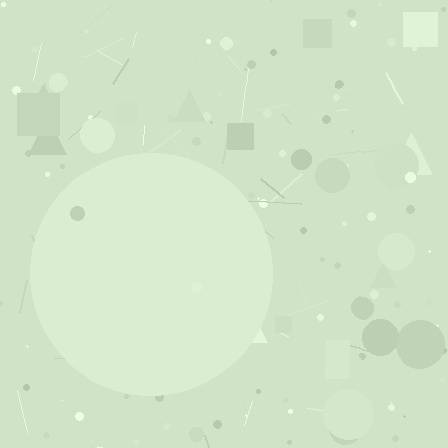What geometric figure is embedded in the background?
A circle is embedded in the background.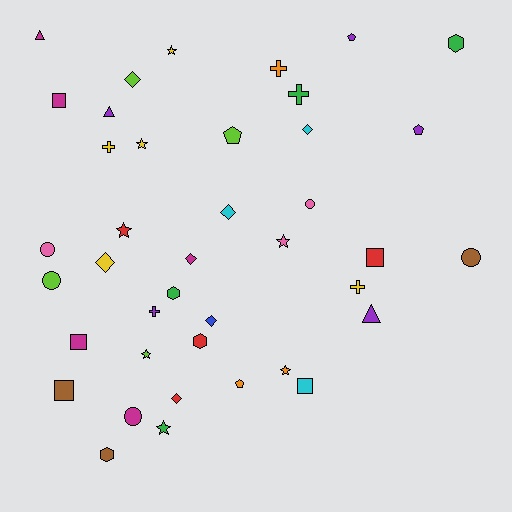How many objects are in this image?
There are 40 objects.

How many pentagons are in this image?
There are 4 pentagons.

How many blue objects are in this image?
There is 1 blue object.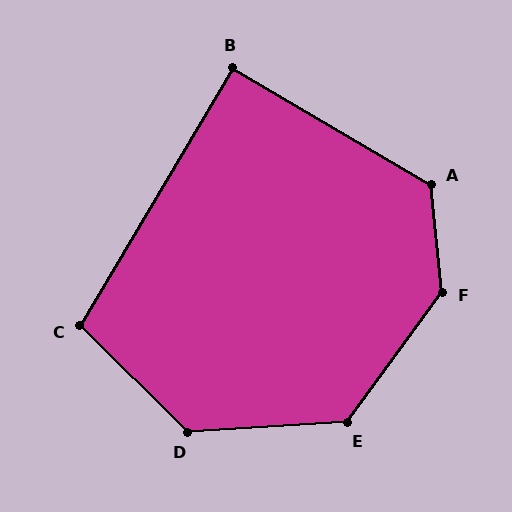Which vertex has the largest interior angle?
F, at approximately 138 degrees.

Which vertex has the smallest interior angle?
B, at approximately 90 degrees.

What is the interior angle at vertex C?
Approximately 104 degrees (obtuse).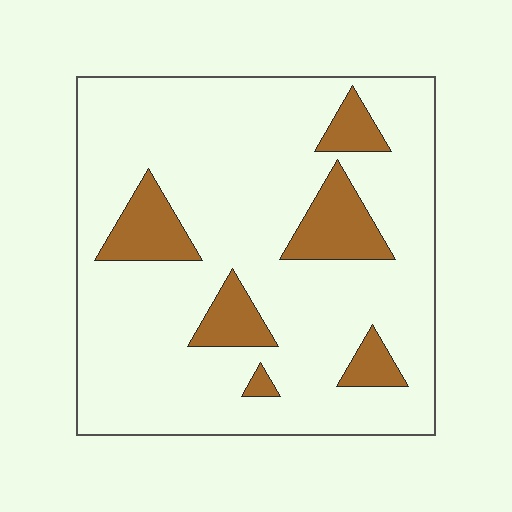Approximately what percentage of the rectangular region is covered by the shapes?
Approximately 15%.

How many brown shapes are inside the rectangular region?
6.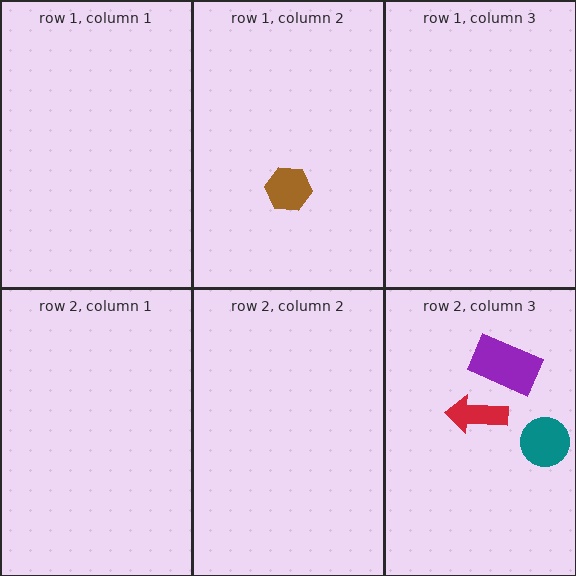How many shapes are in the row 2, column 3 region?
3.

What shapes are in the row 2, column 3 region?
The purple rectangle, the teal circle, the red arrow.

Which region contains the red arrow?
The row 2, column 3 region.